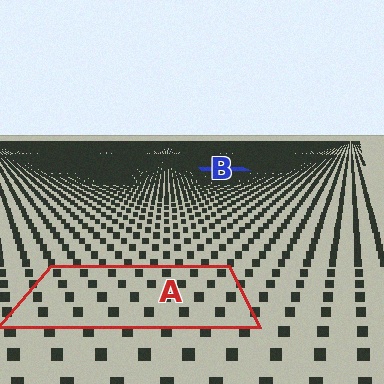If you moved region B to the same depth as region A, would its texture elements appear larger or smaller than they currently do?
They would appear larger. At a closer depth, the same texture elements are projected at a bigger on-screen size.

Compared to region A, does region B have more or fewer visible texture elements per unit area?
Region B has more texture elements per unit area — they are packed more densely because it is farther away.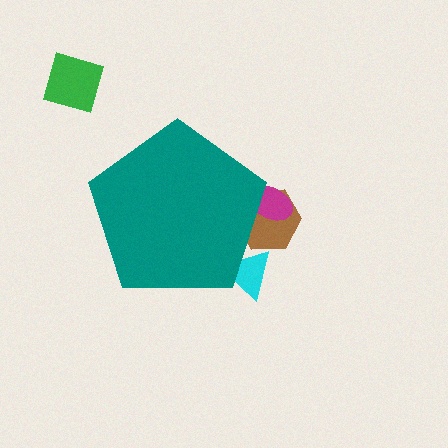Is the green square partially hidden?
No, the green square is fully visible.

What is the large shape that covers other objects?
A teal pentagon.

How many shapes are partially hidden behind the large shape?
3 shapes are partially hidden.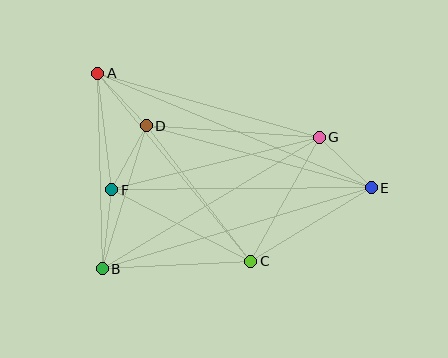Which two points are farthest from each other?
Points A and E are farthest from each other.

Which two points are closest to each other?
Points A and D are closest to each other.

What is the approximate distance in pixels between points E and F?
The distance between E and F is approximately 260 pixels.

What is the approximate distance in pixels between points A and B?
The distance between A and B is approximately 196 pixels.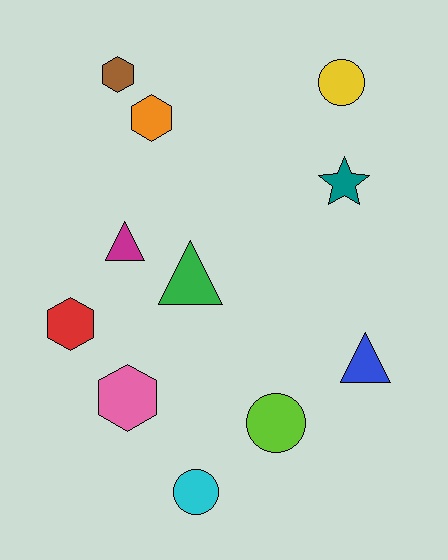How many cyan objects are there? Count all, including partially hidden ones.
There is 1 cyan object.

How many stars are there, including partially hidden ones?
There is 1 star.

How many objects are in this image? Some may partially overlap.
There are 11 objects.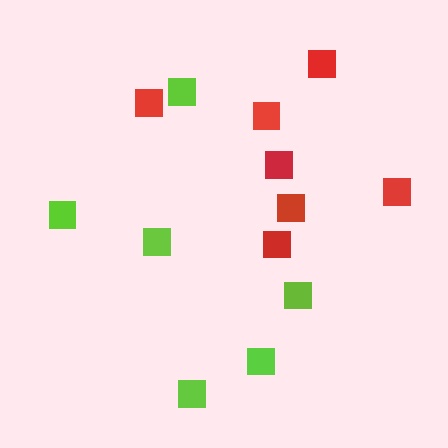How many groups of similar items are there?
There are 2 groups: one group of lime squares (6) and one group of red squares (7).